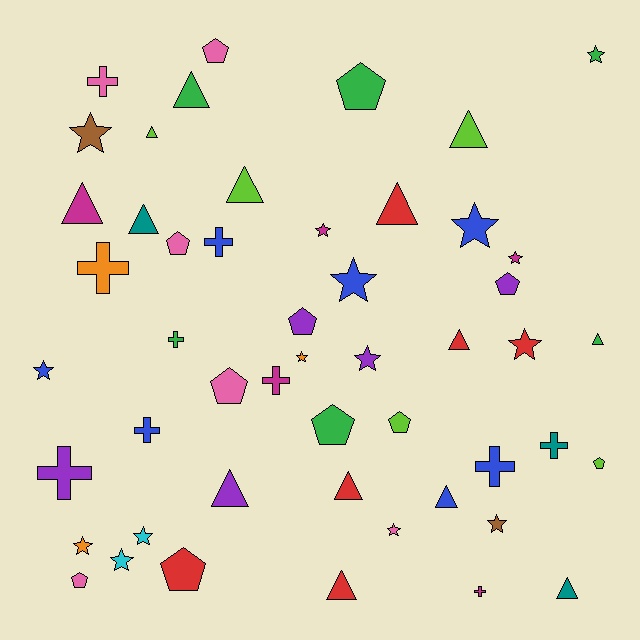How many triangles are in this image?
There are 14 triangles.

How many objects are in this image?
There are 50 objects.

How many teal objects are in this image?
There are 3 teal objects.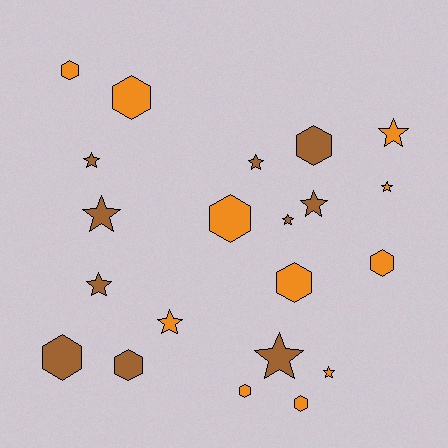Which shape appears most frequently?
Star, with 11 objects.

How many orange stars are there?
There are 4 orange stars.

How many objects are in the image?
There are 21 objects.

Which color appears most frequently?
Orange, with 11 objects.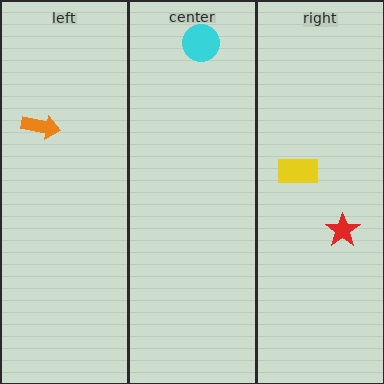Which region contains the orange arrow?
The left region.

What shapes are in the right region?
The yellow rectangle, the red star.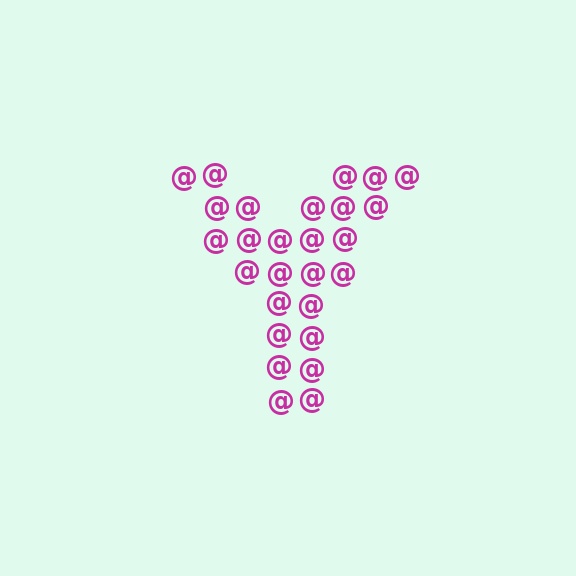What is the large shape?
The large shape is the letter Y.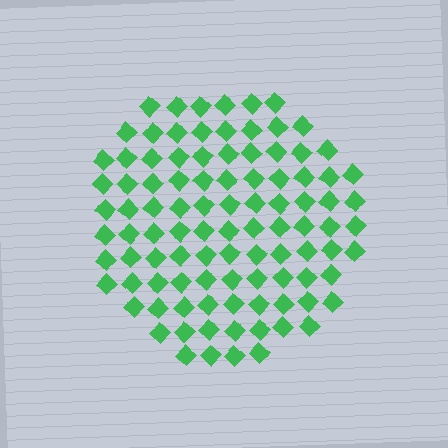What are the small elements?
The small elements are diamonds.